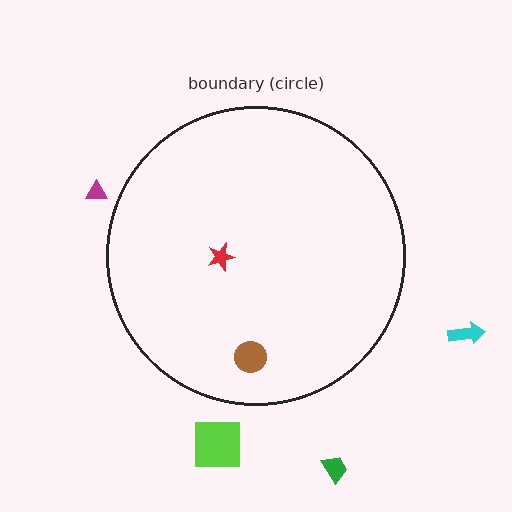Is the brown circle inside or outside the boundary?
Inside.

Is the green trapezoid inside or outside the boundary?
Outside.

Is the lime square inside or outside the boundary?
Outside.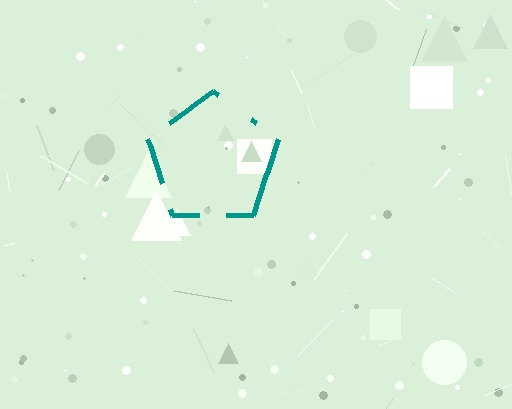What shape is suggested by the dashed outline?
The dashed outline suggests a pentagon.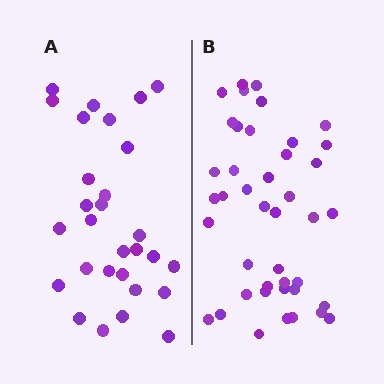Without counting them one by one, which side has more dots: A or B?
Region B (the right region) has more dots.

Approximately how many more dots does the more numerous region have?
Region B has approximately 15 more dots than region A.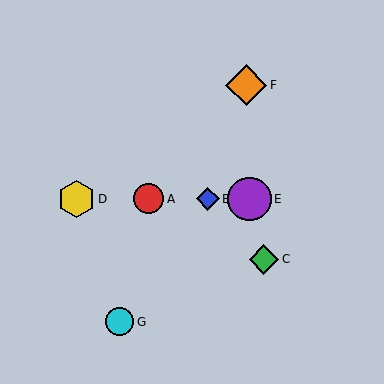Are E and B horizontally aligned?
Yes, both are at y≈199.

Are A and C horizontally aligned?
No, A is at y≈199 and C is at y≈259.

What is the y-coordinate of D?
Object D is at y≈199.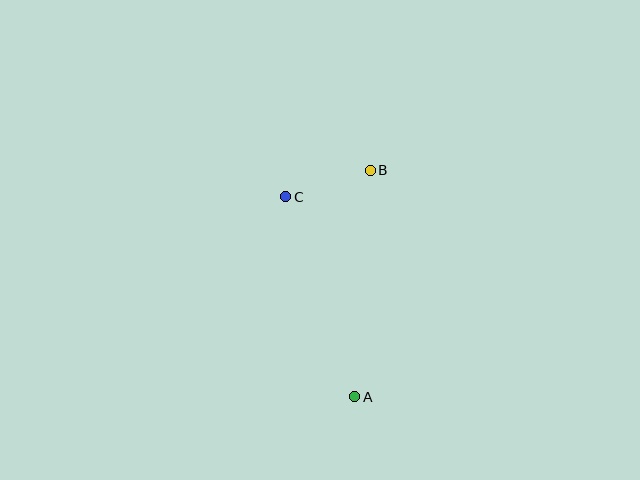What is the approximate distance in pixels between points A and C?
The distance between A and C is approximately 212 pixels.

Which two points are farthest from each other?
Points A and B are farthest from each other.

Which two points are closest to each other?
Points B and C are closest to each other.